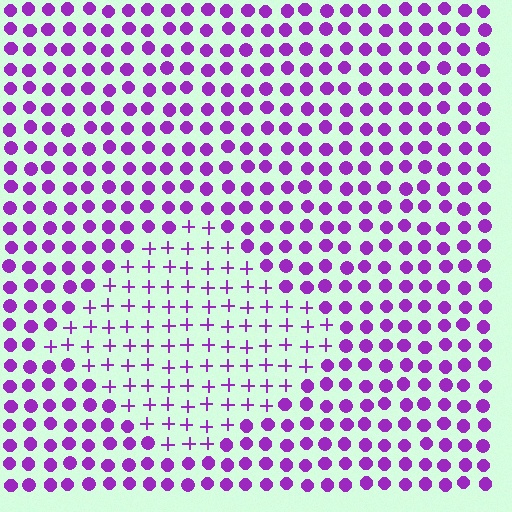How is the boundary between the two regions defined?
The boundary is defined by a change in element shape: plus signs inside vs. circles outside. All elements share the same color and spacing.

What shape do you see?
I see a diamond.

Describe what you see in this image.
The image is filled with small purple elements arranged in a uniform grid. A diamond-shaped region contains plus signs, while the surrounding area contains circles. The boundary is defined purely by the change in element shape.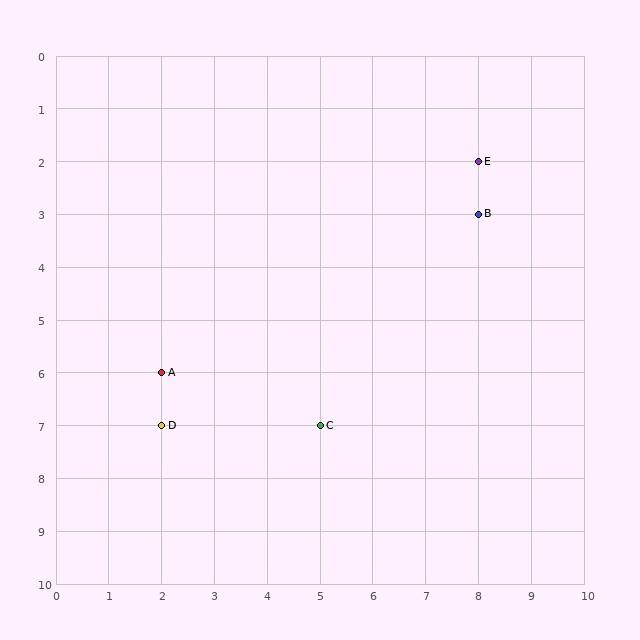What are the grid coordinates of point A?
Point A is at grid coordinates (2, 6).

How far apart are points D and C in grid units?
Points D and C are 3 columns apart.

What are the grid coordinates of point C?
Point C is at grid coordinates (5, 7).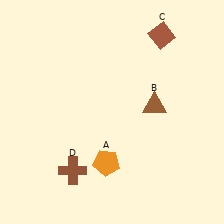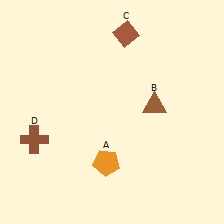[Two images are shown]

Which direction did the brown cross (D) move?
The brown cross (D) moved left.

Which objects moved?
The objects that moved are: the brown diamond (C), the brown cross (D).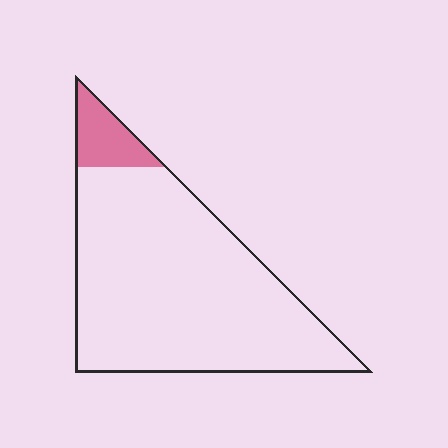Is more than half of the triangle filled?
No.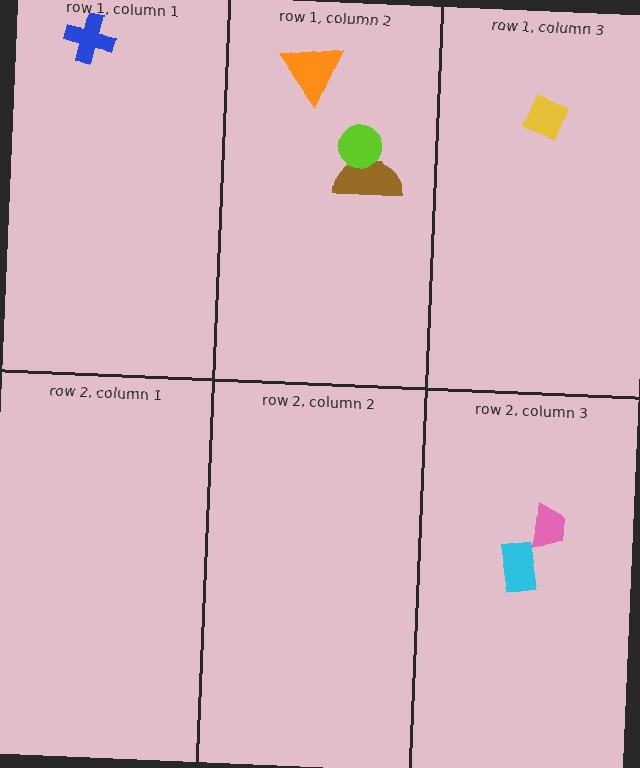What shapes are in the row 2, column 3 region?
The pink trapezoid, the cyan rectangle.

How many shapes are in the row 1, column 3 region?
1.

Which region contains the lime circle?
The row 1, column 2 region.